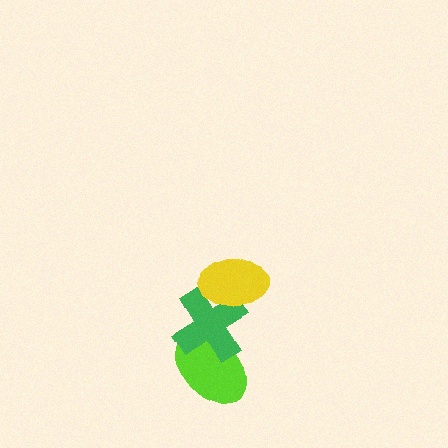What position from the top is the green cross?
The green cross is 2nd from the top.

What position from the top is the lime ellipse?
The lime ellipse is 3rd from the top.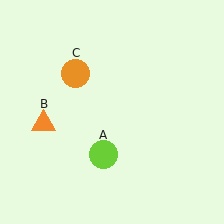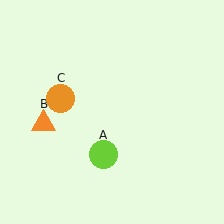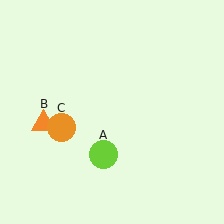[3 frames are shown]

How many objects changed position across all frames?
1 object changed position: orange circle (object C).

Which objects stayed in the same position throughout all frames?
Lime circle (object A) and orange triangle (object B) remained stationary.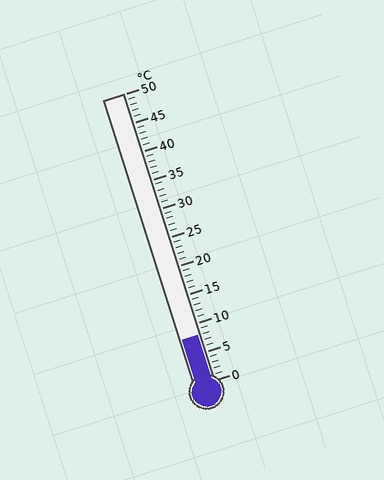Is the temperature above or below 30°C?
The temperature is below 30°C.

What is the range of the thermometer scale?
The thermometer scale ranges from 0°C to 50°C.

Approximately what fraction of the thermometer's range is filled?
The thermometer is filled to approximately 15% of its range.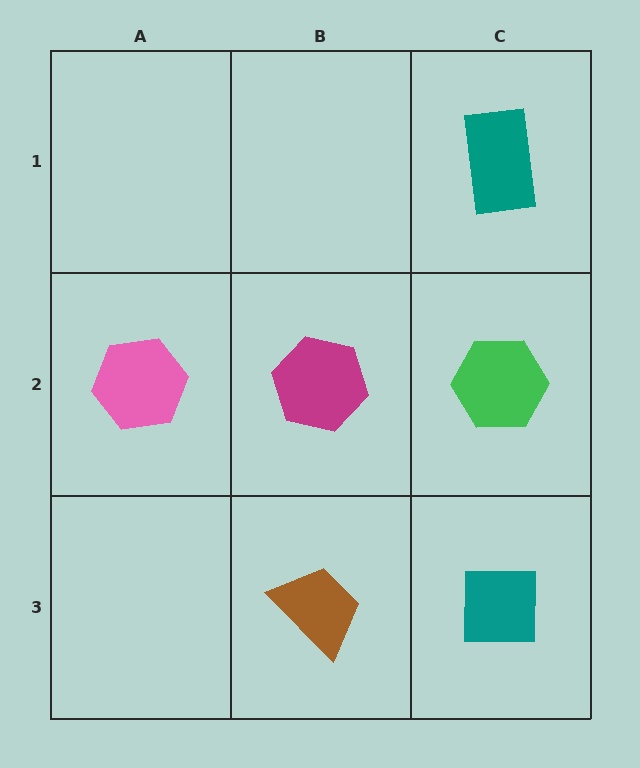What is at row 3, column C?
A teal square.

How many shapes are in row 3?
2 shapes.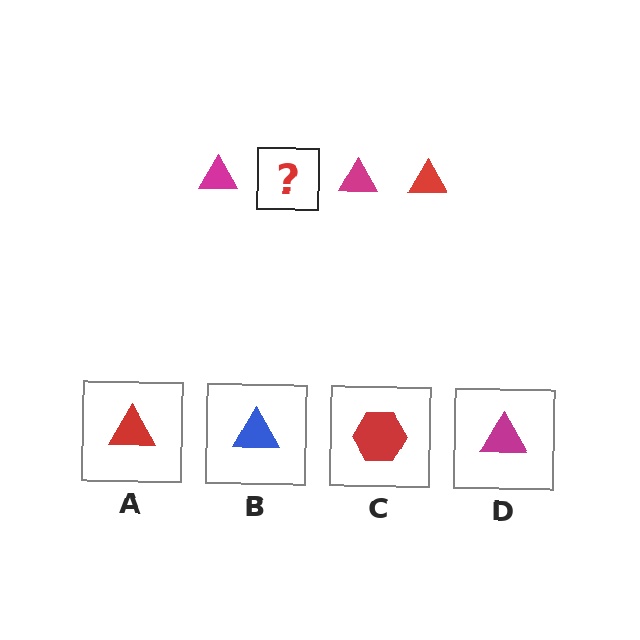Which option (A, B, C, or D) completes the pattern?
A.